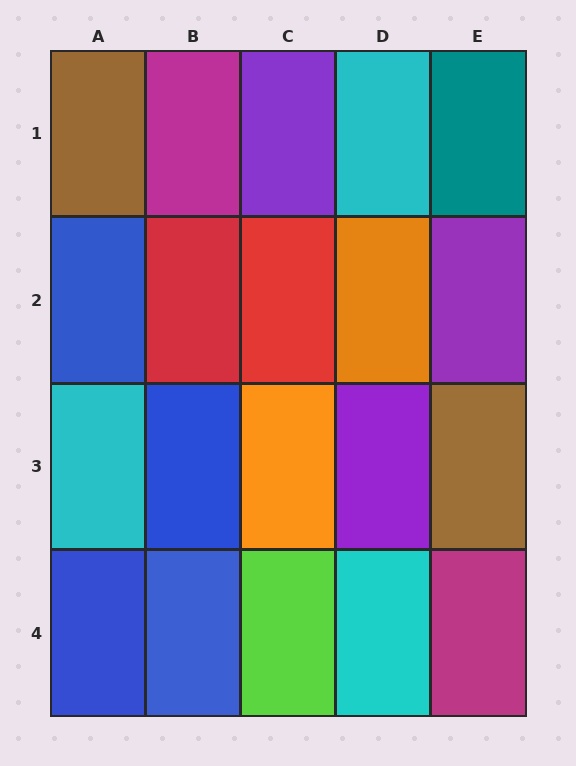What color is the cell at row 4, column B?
Blue.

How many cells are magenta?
2 cells are magenta.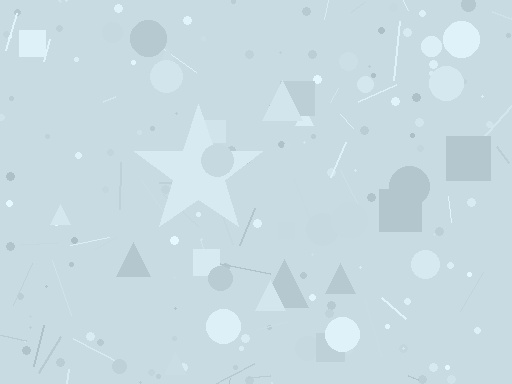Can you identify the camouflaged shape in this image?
The camouflaged shape is a star.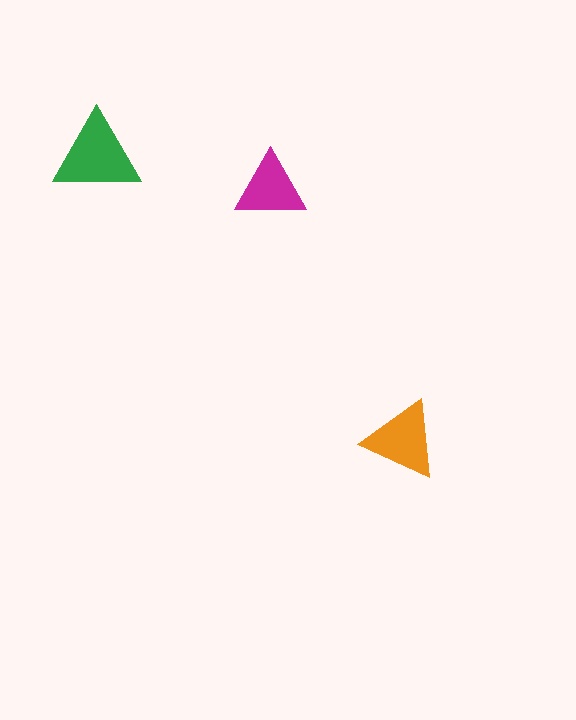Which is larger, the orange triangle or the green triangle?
The green one.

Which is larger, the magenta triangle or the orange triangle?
The orange one.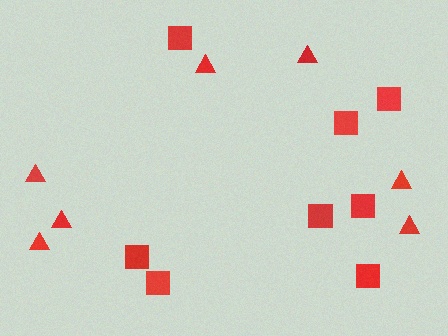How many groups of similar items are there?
There are 2 groups: one group of squares (8) and one group of triangles (7).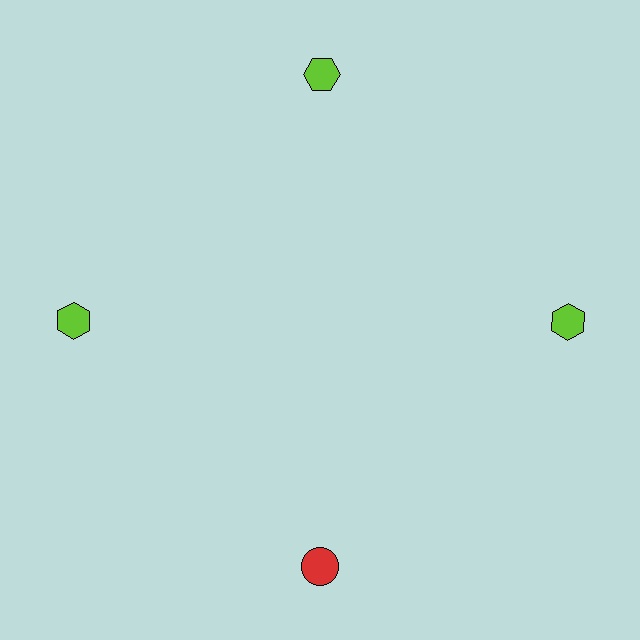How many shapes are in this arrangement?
There are 4 shapes arranged in a ring pattern.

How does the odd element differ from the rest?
It differs in both color (red instead of lime) and shape (circle instead of hexagon).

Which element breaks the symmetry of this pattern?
The red circle at roughly the 6 o'clock position breaks the symmetry. All other shapes are lime hexagons.